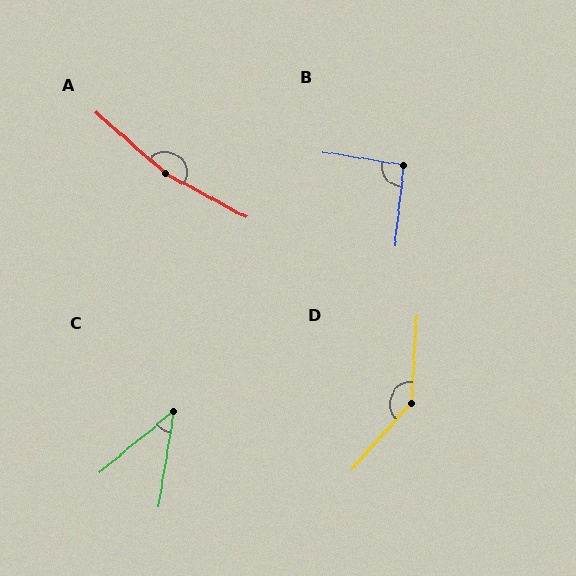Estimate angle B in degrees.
Approximately 93 degrees.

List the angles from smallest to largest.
C (41°), B (93°), D (141°), A (167°).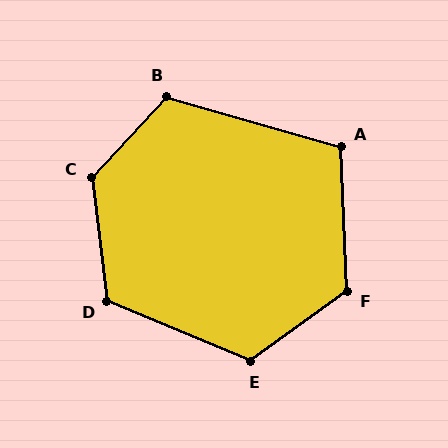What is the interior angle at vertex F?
Approximately 124 degrees (obtuse).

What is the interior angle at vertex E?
Approximately 121 degrees (obtuse).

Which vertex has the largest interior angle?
C, at approximately 130 degrees.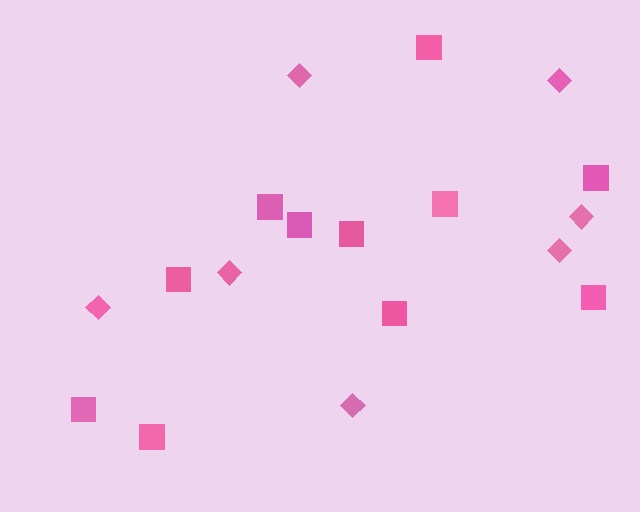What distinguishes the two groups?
There are 2 groups: one group of diamonds (7) and one group of squares (11).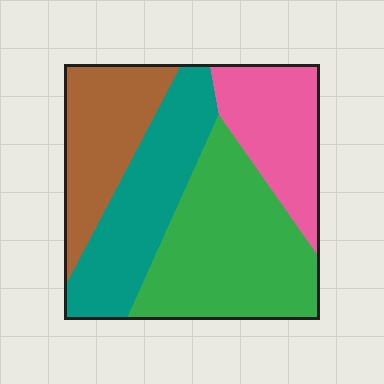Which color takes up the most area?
Green, at roughly 35%.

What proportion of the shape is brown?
Brown covers about 20% of the shape.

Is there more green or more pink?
Green.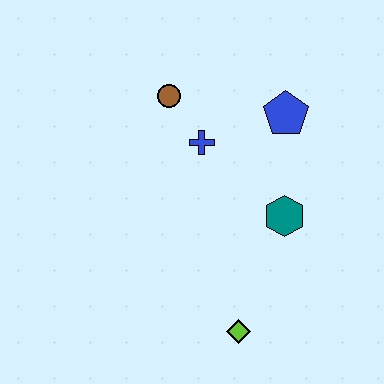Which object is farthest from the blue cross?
The lime diamond is farthest from the blue cross.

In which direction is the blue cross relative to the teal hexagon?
The blue cross is to the left of the teal hexagon.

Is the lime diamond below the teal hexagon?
Yes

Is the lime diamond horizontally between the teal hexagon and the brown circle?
Yes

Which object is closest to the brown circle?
The blue cross is closest to the brown circle.